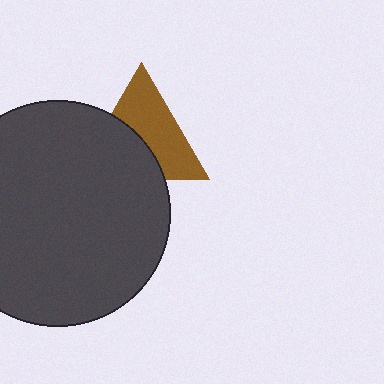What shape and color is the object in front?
The object in front is a dark gray circle.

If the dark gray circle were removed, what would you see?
You would see the complete brown triangle.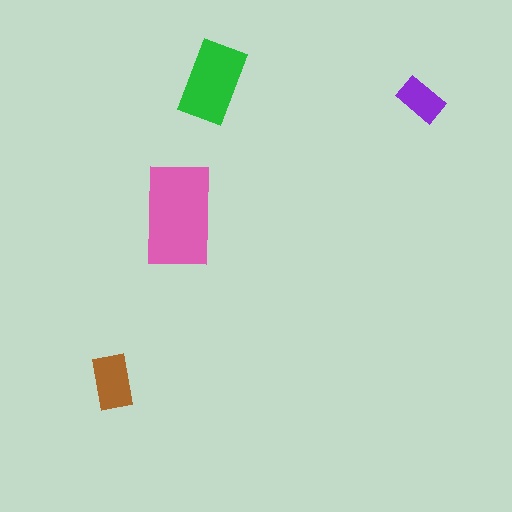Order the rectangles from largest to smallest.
the pink one, the green one, the brown one, the purple one.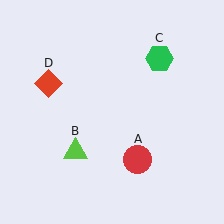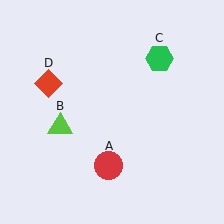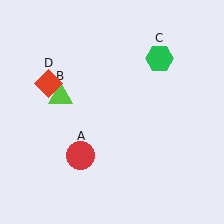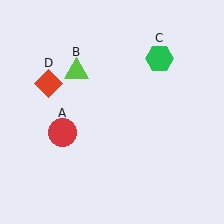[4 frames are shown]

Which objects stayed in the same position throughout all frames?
Green hexagon (object C) and red diamond (object D) remained stationary.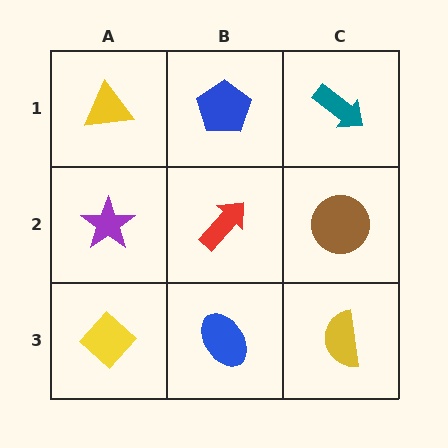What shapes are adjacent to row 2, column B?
A blue pentagon (row 1, column B), a blue ellipse (row 3, column B), a purple star (row 2, column A), a brown circle (row 2, column C).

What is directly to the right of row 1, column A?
A blue pentagon.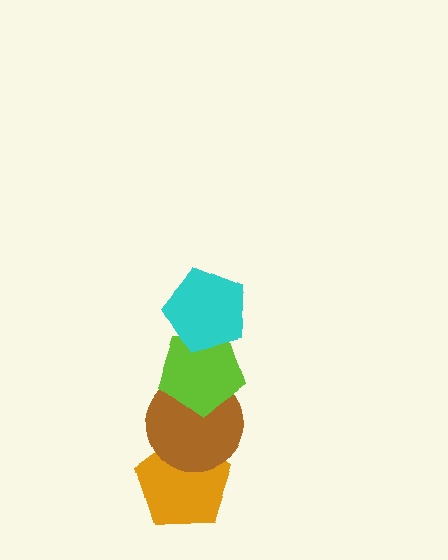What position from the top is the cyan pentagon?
The cyan pentagon is 1st from the top.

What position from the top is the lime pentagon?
The lime pentagon is 2nd from the top.